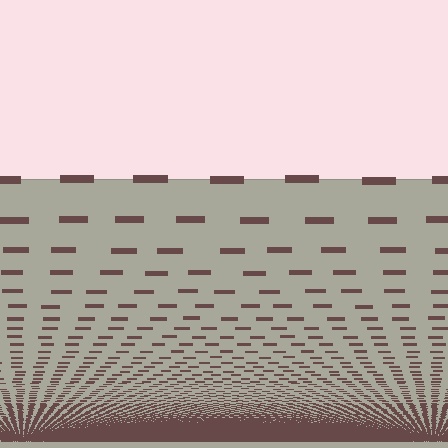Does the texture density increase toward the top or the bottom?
Density increases toward the bottom.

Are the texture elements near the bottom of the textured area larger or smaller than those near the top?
Smaller. The gradient is inverted — elements near the bottom are smaller and denser.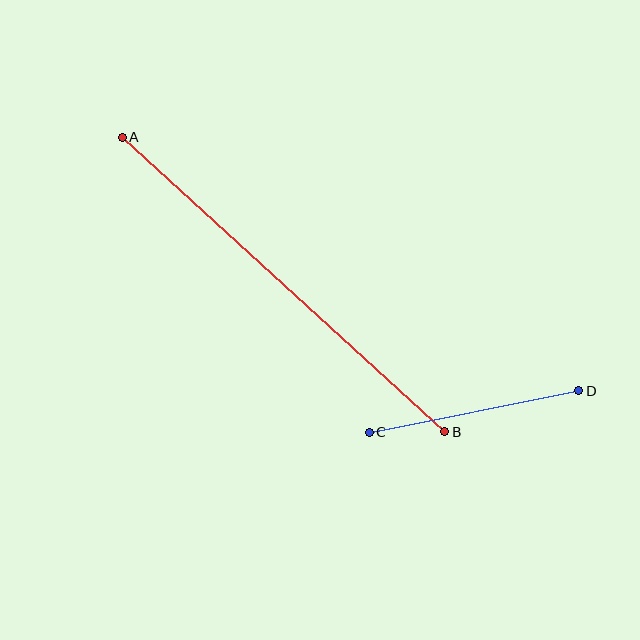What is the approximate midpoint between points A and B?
The midpoint is at approximately (284, 284) pixels.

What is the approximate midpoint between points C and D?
The midpoint is at approximately (474, 411) pixels.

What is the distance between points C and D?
The distance is approximately 214 pixels.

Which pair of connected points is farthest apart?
Points A and B are farthest apart.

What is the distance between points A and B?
The distance is approximately 437 pixels.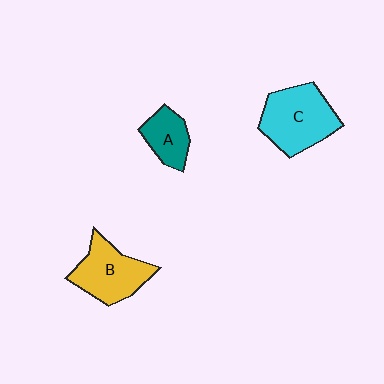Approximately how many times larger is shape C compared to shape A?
Approximately 1.9 times.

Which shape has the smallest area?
Shape A (teal).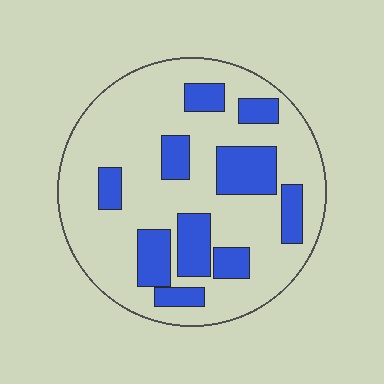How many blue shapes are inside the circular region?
10.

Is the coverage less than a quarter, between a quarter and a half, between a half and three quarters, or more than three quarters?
Between a quarter and a half.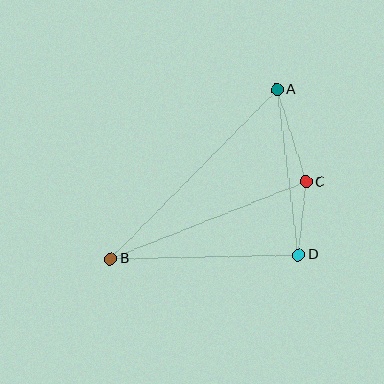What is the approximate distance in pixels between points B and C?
The distance between B and C is approximately 210 pixels.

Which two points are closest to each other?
Points C and D are closest to each other.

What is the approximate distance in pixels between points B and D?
The distance between B and D is approximately 188 pixels.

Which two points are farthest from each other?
Points A and B are farthest from each other.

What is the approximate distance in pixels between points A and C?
The distance between A and C is approximately 96 pixels.